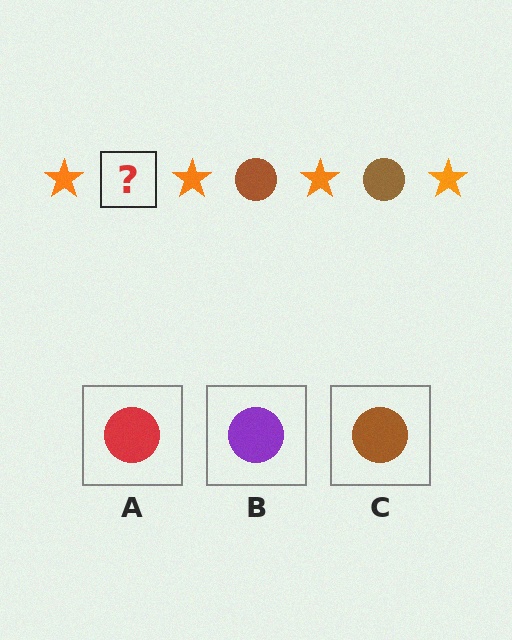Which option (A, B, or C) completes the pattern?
C.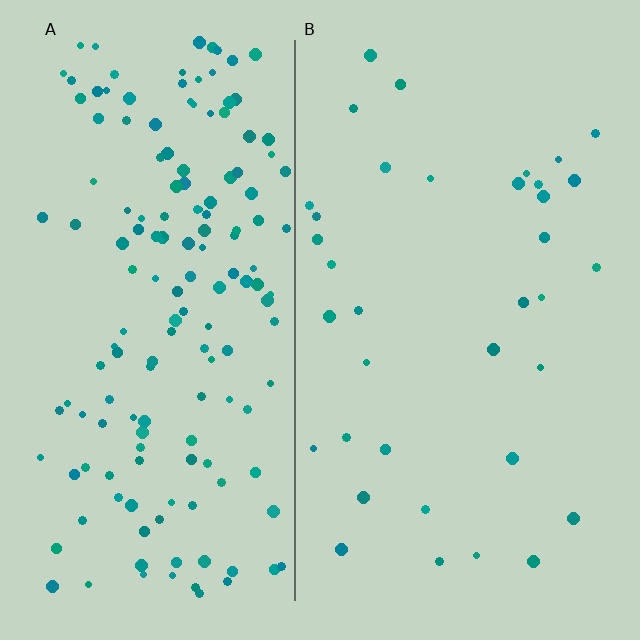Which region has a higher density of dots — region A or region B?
A (the left).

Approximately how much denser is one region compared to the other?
Approximately 4.4× — region A over region B.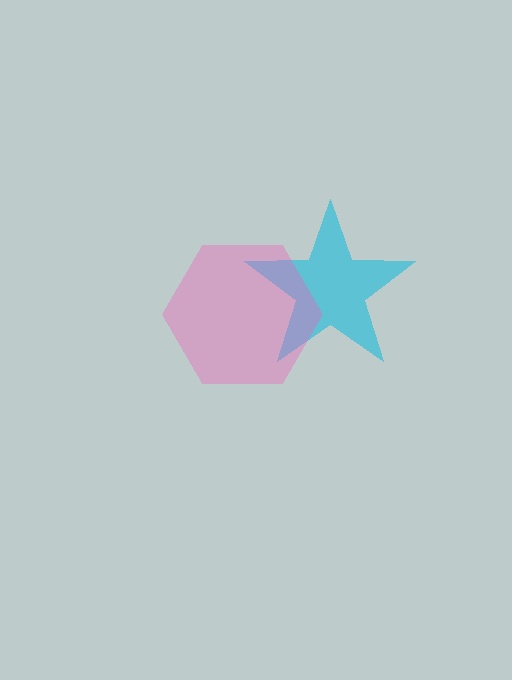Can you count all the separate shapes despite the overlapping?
Yes, there are 2 separate shapes.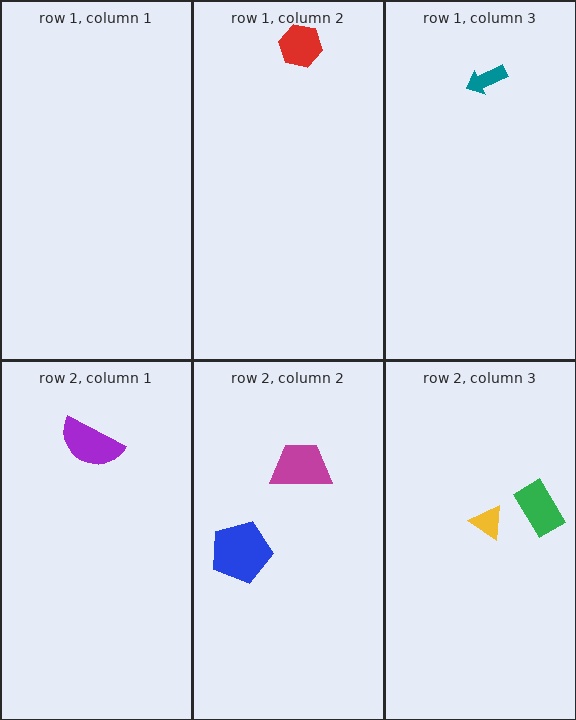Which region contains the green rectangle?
The row 2, column 3 region.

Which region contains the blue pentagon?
The row 2, column 2 region.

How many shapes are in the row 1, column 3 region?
1.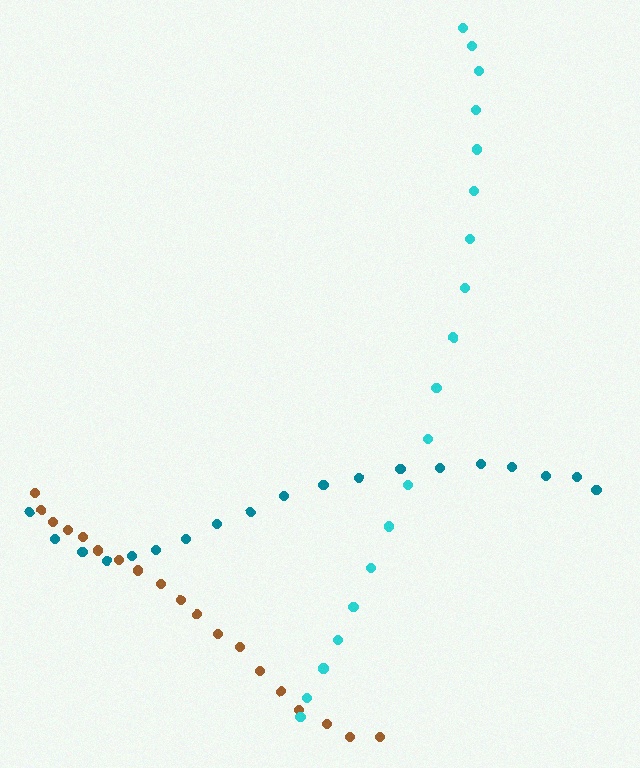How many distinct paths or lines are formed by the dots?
There are 3 distinct paths.